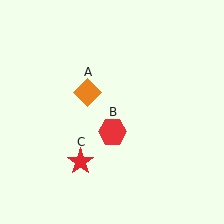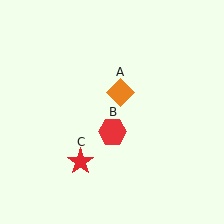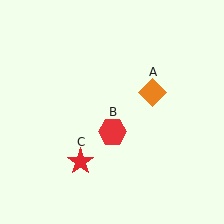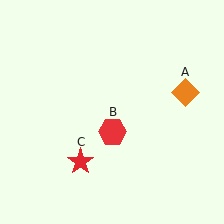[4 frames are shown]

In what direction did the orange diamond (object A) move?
The orange diamond (object A) moved right.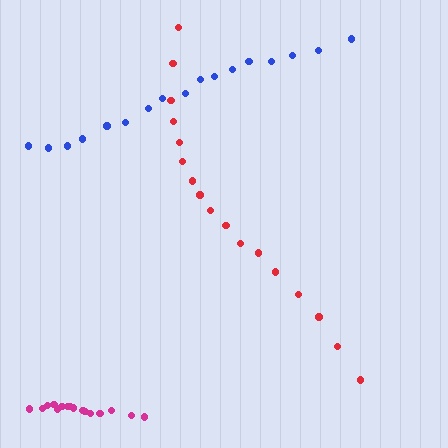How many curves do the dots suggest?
There are 3 distinct paths.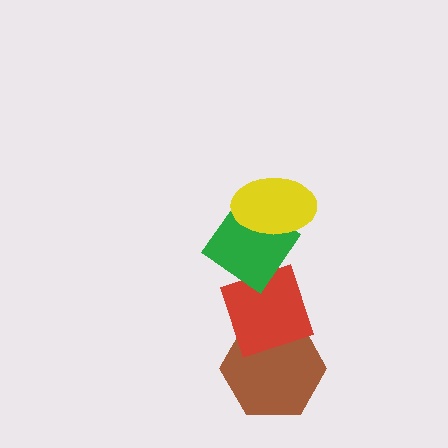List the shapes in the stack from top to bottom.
From top to bottom: the yellow ellipse, the green diamond, the red diamond, the brown hexagon.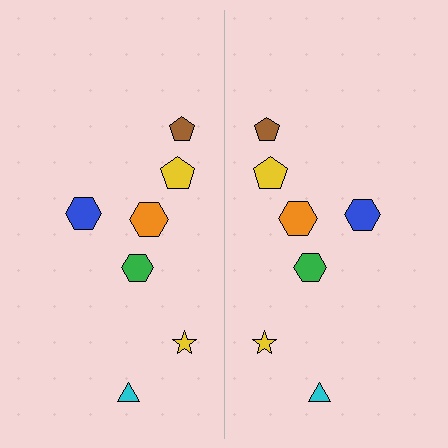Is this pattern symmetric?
Yes, this pattern has bilateral (reflection) symmetry.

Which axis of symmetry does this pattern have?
The pattern has a vertical axis of symmetry running through the center of the image.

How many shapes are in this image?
There are 14 shapes in this image.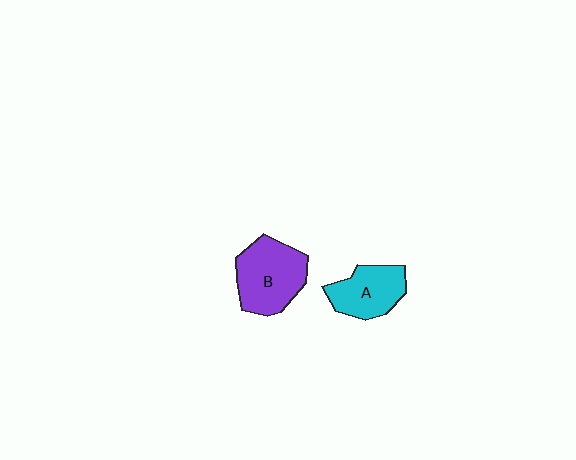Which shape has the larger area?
Shape B (purple).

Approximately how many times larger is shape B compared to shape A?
Approximately 1.3 times.